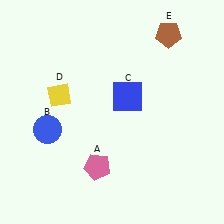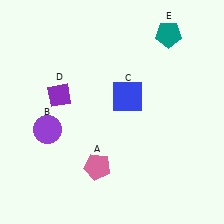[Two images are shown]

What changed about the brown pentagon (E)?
In Image 1, E is brown. In Image 2, it changed to teal.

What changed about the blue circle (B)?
In Image 1, B is blue. In Image 2, it changed to purple.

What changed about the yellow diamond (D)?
In Image 1, D is yellow. In Image 2, it changed to purple.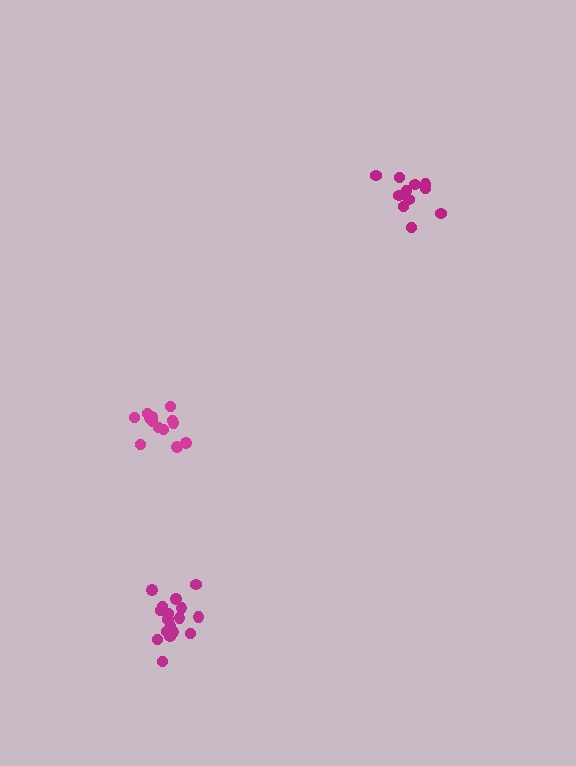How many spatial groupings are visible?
There are 3 spatial groupings.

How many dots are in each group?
Group 1: 14 dots, Group 2: 11 dots, Group 3: 17 dots (42 total).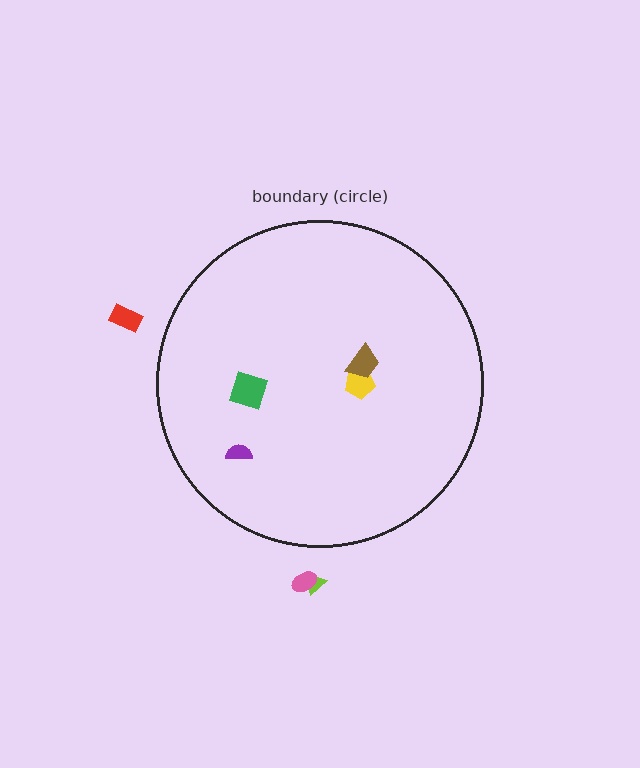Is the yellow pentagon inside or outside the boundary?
Inside.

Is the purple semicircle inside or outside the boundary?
Inside.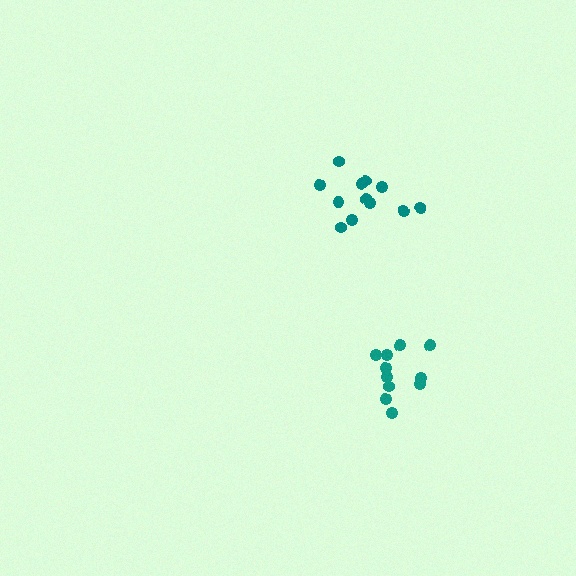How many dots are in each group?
Group 1: 11 dots, Group 2: 12 dots (23 total).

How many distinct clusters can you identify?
There are 2 distinct clusters.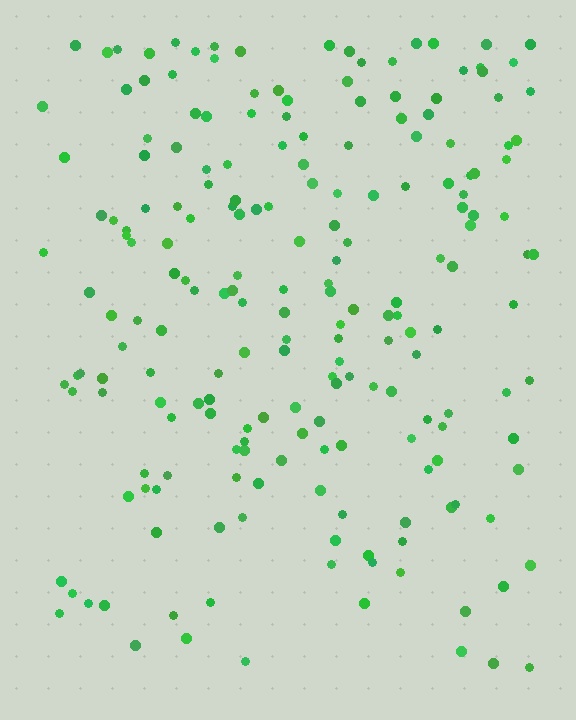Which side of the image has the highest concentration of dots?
The top.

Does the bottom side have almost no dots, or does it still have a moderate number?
Still a moderate number, just noticeably fewer than the top.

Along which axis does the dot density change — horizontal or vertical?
Vertical.